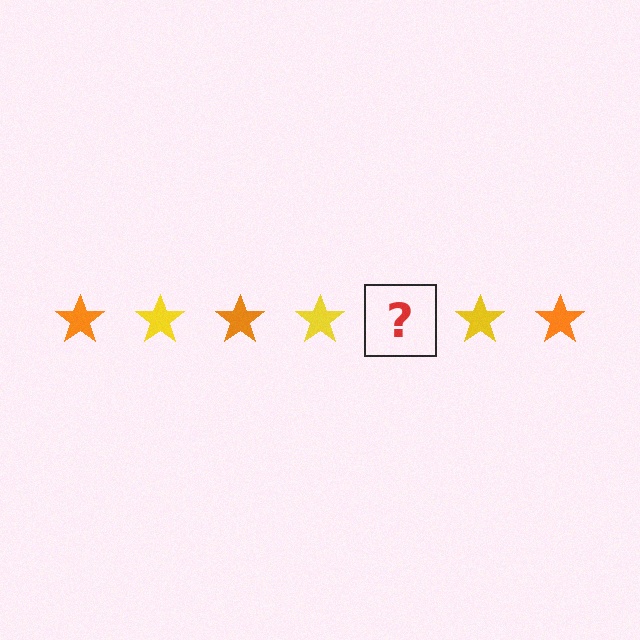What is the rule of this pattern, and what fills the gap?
The rule is that the pattern cycles through orange, yellow stars. The gap should be filled with an orange star.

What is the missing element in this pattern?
The missing element is an orange star.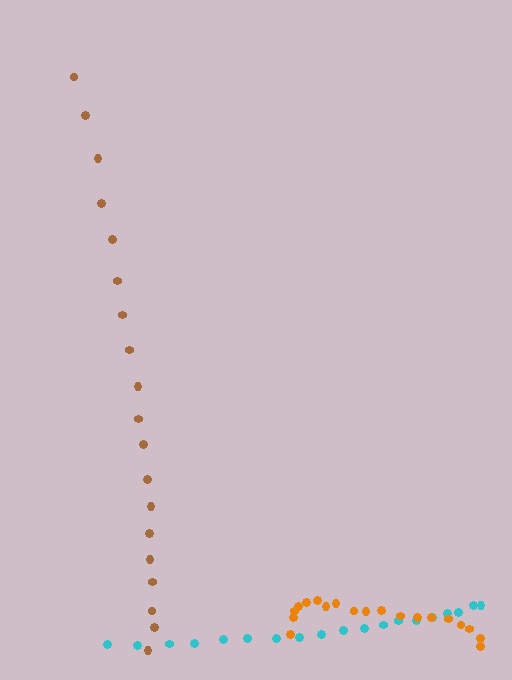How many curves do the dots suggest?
There are 3 distinct paths.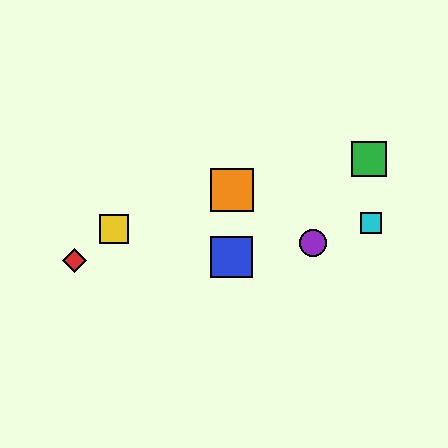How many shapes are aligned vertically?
2 shapes (the blue square, the orange square) are aligned vertically.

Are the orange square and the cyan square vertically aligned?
No, the orange square is at x≈232 and the cyan square is at x≈371.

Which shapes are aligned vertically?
The blue square, the orange square are aligned vertically.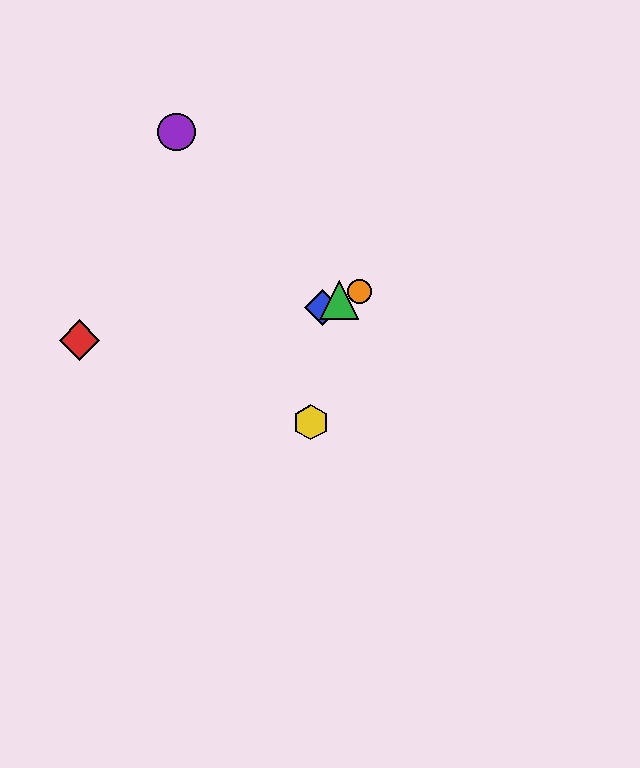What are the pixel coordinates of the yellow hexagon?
The yellow hexagon is at (311, 422).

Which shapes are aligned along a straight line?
The blue diamond, the green triangle, the orange circle are aligned along a straight line.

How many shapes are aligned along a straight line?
3 shapes (the blue diamond, the green triangle, the orange circle) are aligned along a straight line.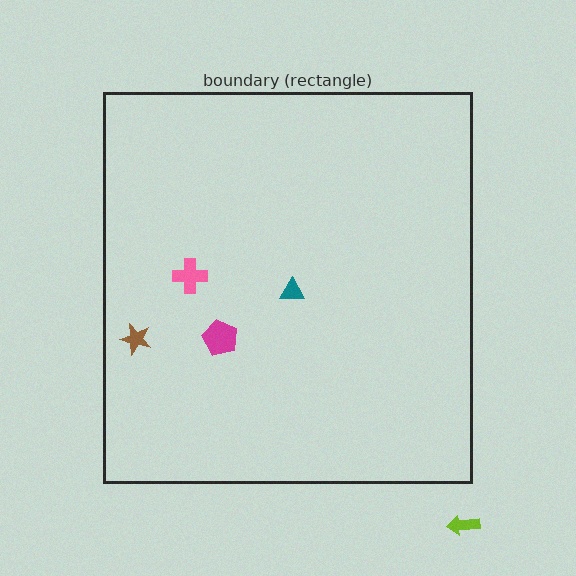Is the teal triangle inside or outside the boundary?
Inside.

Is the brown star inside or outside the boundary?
Inside.